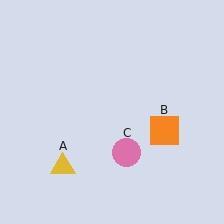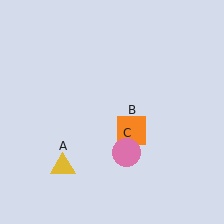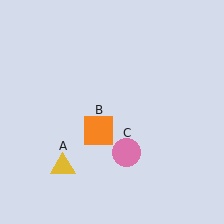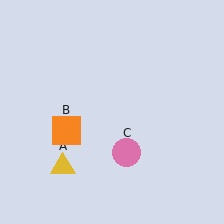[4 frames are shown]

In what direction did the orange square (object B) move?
The orange square (object B) moved left.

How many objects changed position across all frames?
1 object changed position: orange square (object B).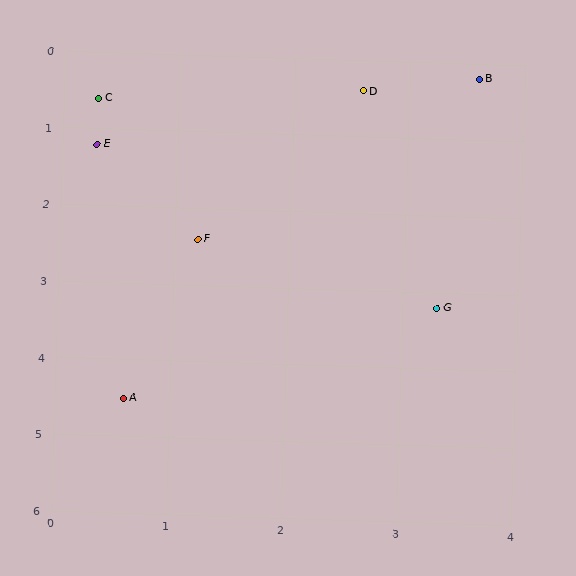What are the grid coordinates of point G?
Point G is at approximately (3.3, 3.2).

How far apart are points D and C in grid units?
Points D and C are about 2.3 grid units apart.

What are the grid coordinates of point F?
Point F is at approximately (1.2, 2.4).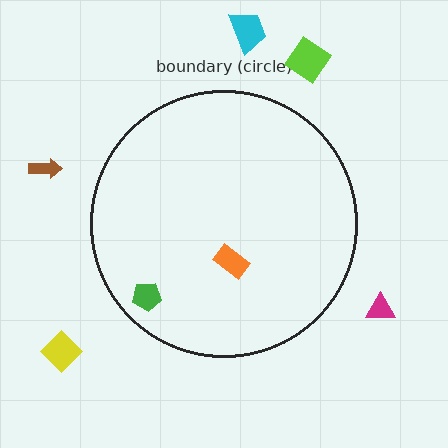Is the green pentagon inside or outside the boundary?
Inside.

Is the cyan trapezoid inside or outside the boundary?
Outside.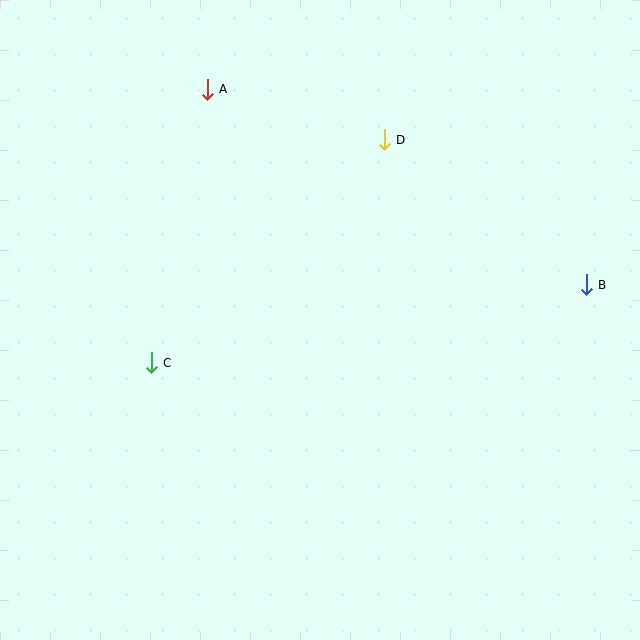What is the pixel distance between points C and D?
The distance between C and D is 323 pixels.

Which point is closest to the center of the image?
Point C at (151, 363) is closest to the center.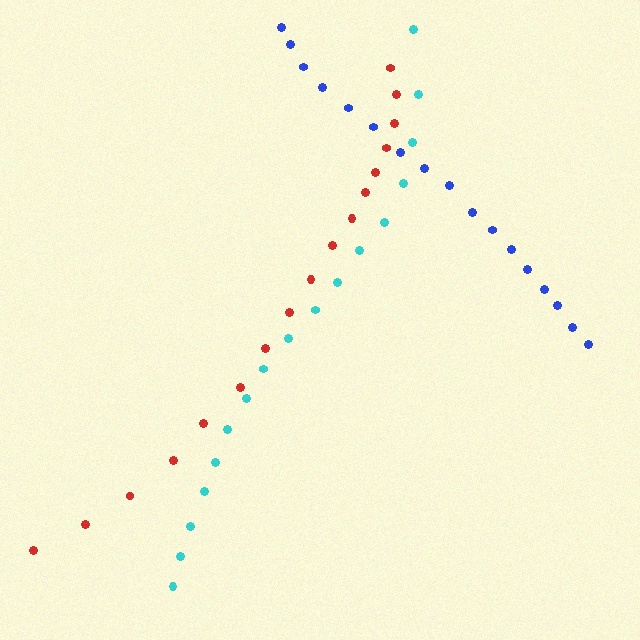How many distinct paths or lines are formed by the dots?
There are 3 distinct paths.